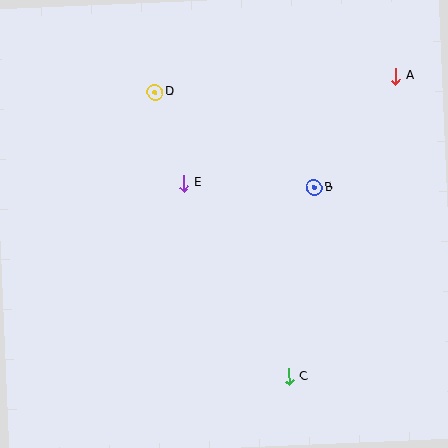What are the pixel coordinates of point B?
Point B is at (314, 187).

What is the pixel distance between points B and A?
The distance between B and A is 138 pixels.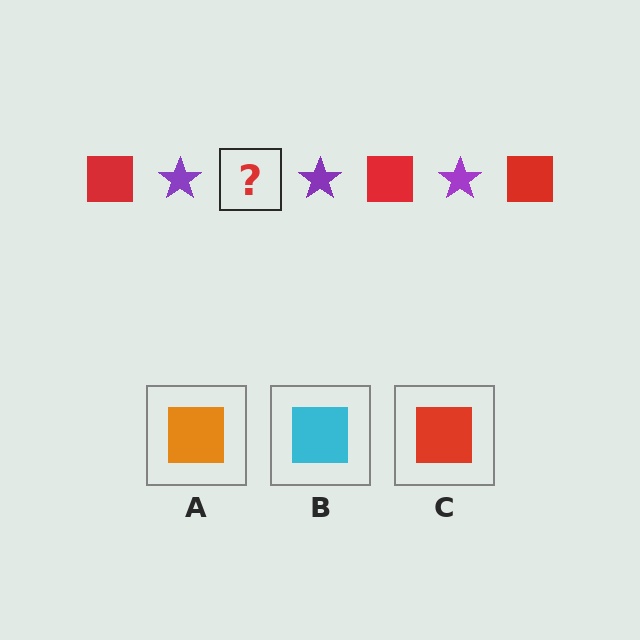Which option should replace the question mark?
Option C.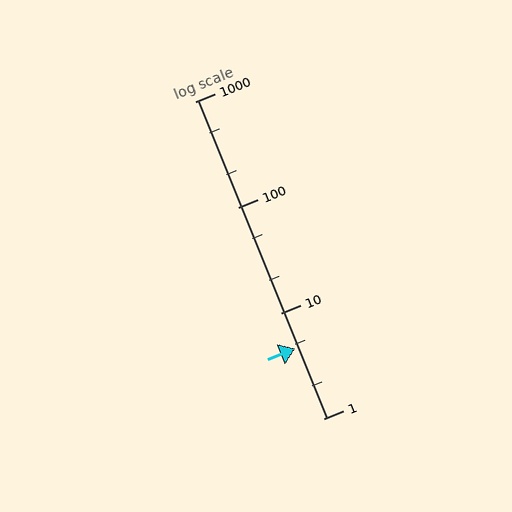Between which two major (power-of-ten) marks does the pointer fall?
The pointer is between 1 and 10.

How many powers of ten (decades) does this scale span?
The scale spans 3 decades, from 1 to 1000.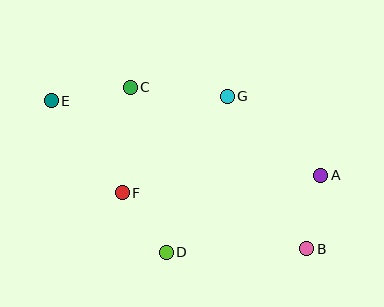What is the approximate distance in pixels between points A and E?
The distance between A and E is approximately 279 pixels.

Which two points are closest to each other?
Points D and F are closest to each other.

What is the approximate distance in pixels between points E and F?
The distance between E and F is approximately 116 pixels.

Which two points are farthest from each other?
Points B and E are farthest from each other.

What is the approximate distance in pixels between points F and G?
The distance between F and G is approximately 143 pixels.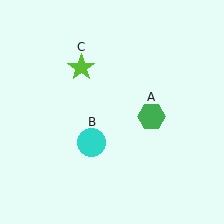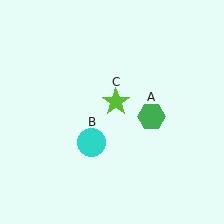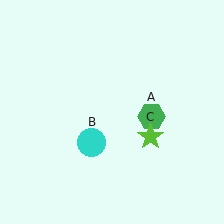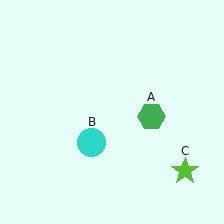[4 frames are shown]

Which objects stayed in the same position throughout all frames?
Green hexagon (object A) and cyan circle (object B) remained stationary.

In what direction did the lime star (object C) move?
The lime star (object C) moved down and to the right.